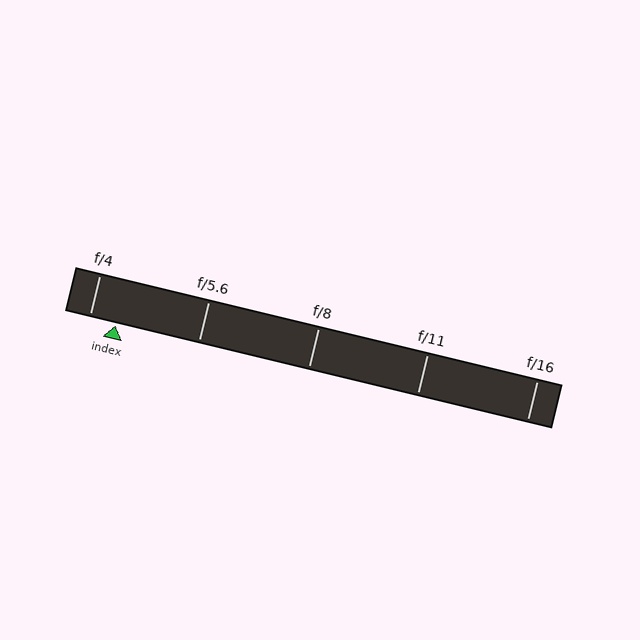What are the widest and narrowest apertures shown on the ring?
The widest aperture shown is f/4 and the narrowest is f/16.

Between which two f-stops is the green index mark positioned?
The index mark is between f/4 and f/5.6.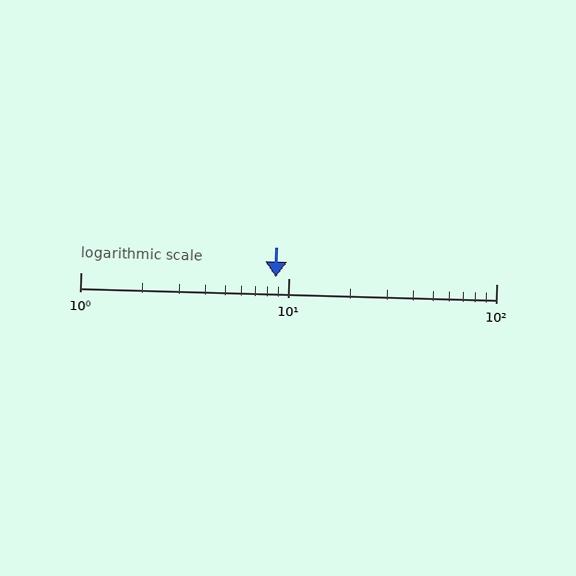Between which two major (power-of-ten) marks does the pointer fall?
The pointer is between 1 and 10.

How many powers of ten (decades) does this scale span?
The scale spans 2 decades, from 1 to 100.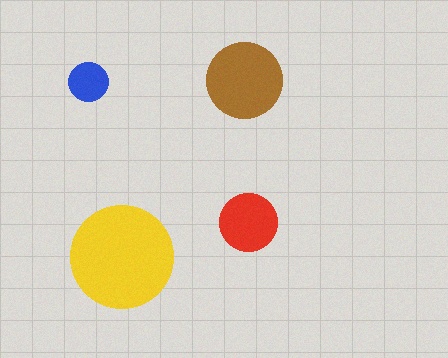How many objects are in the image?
There are 4 objects in the image.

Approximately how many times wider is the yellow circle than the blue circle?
About 2.5 times wider.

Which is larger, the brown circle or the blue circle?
The brown one.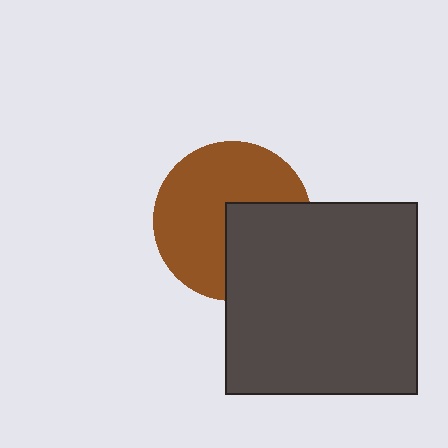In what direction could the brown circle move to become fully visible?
The brown circle could move toward the upper-left. That would shift it out from behind the dark gray square entirely.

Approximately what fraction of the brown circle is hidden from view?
Roughly 36% of the brown circle is hidden behind the dark gray square.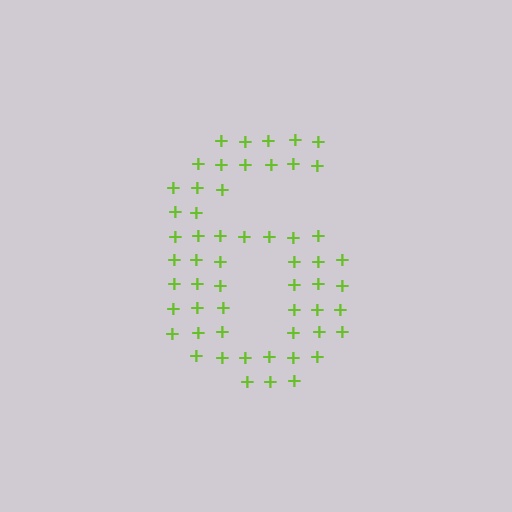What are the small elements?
The small elements are plus signs.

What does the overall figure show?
The overall figure shows the digit 6.